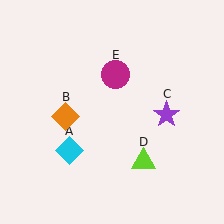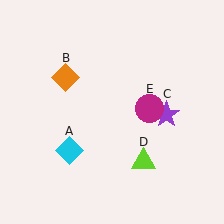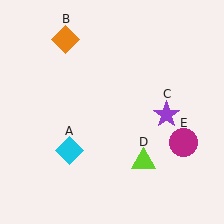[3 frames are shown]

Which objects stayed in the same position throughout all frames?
Cyan diamond (object A) and purple star (object C) and lime triangle (object D) remained stationary.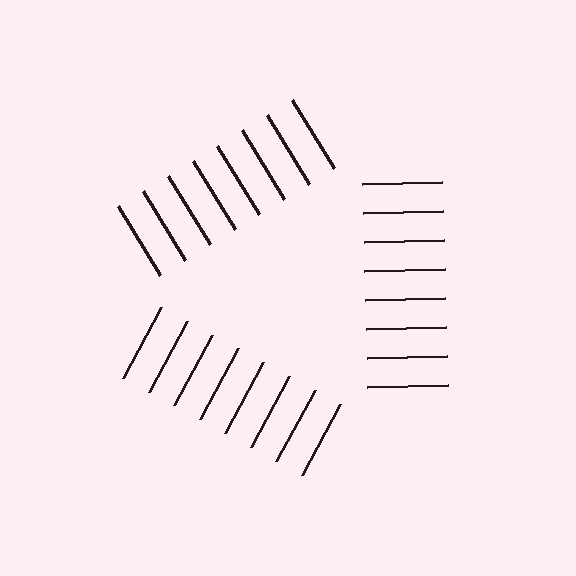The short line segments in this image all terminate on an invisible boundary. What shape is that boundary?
An illusory triangle — the line segments terminate on its edges but no continuous stroke is drawn.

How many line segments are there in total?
24 — 8 along each of the 3 edges.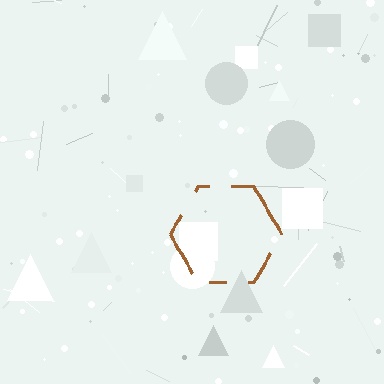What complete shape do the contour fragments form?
The contour fragments form a hexagon.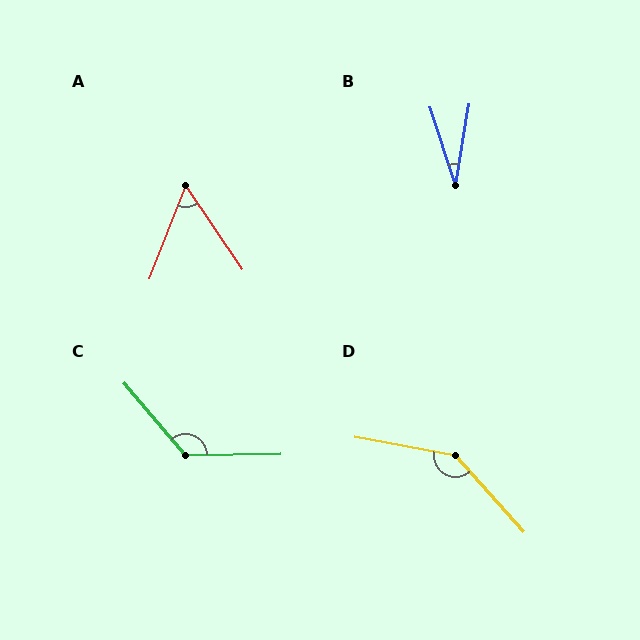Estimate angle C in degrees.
Approximately 130 degrees.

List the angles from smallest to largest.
B (27°), A (56°), C (130°), D (142°).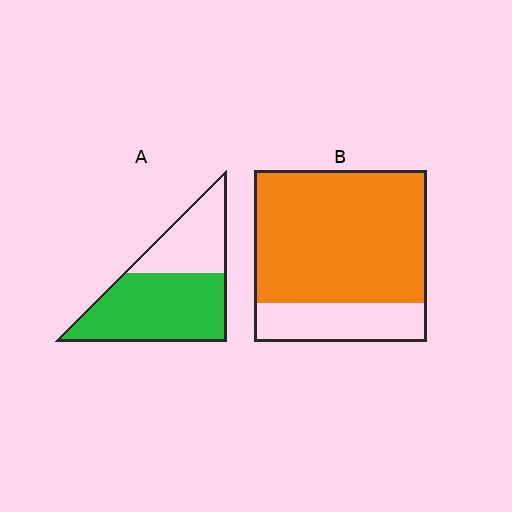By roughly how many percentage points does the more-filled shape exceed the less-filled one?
By roughly 15 percentage points (B over A).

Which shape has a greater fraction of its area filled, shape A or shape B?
Shape B.